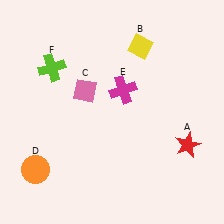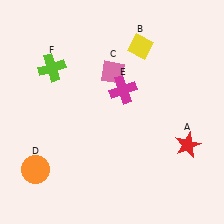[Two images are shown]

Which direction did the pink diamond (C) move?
The pink diamond (C) moved right.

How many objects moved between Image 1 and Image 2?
1 object moved between the two images.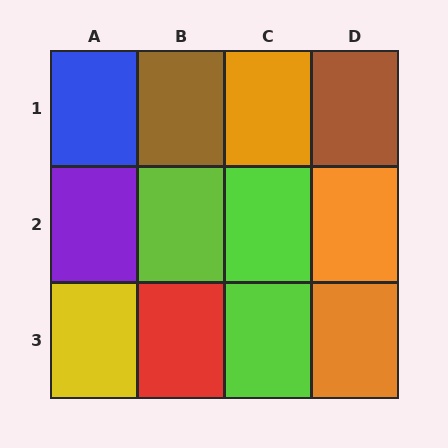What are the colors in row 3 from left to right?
Yellow, red, lime, orange.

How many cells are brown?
2 cells are brown.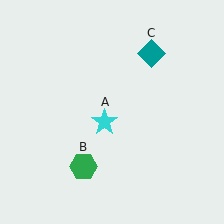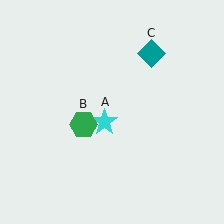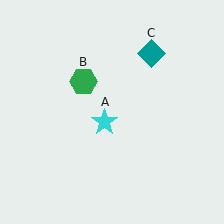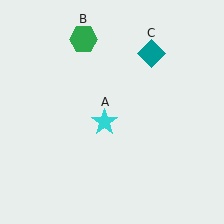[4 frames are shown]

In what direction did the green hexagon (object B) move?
The green hexagon (object B) moved up.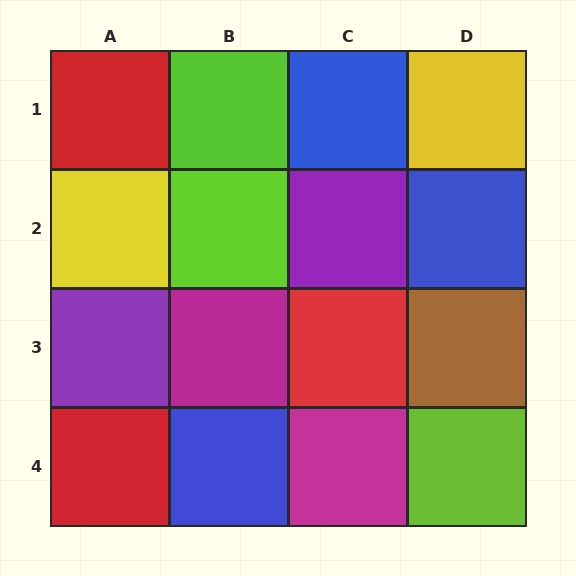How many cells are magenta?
2 cells are magenta.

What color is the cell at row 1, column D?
Yellow.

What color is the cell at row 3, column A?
Purple.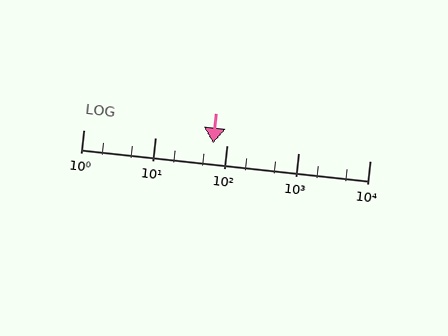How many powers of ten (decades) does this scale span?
The scale spans 4 decades, from 1 to 10000.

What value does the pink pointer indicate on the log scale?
The pointer indicates approximately 65.